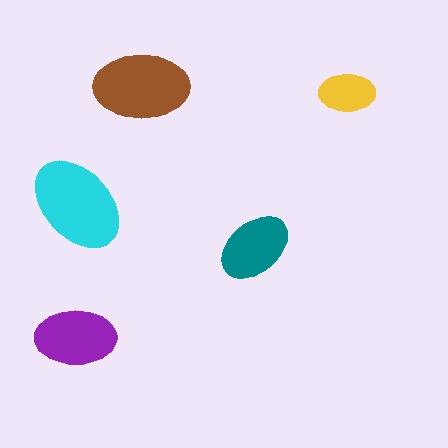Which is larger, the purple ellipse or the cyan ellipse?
The cyan one.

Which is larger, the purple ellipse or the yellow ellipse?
The purple one.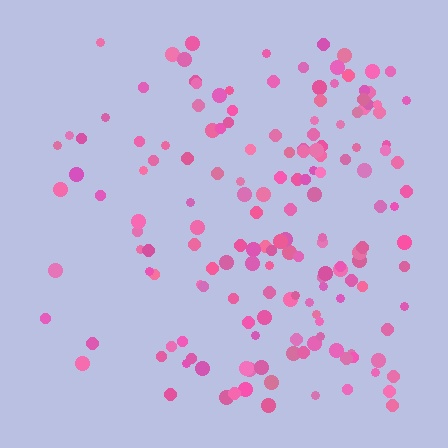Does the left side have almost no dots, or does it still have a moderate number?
Still a moderate number, just noticeably fewer than the right.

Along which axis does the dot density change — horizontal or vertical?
Horizontal.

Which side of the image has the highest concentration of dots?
The right.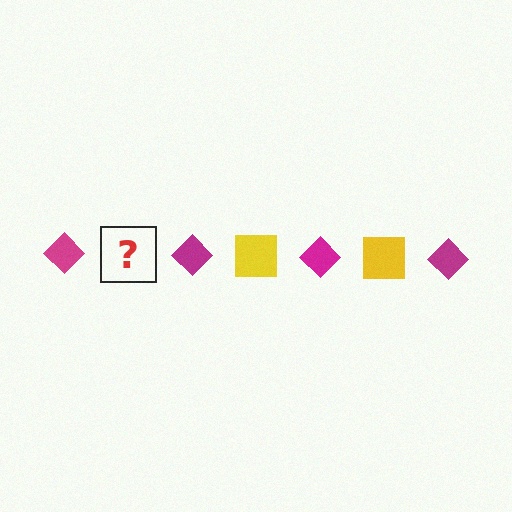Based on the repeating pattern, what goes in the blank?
The blank should be a yellow square.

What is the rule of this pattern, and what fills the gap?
The rule is that the pattern alternates between magenta diamond and yellow square. The gap should be filled with a yellow square.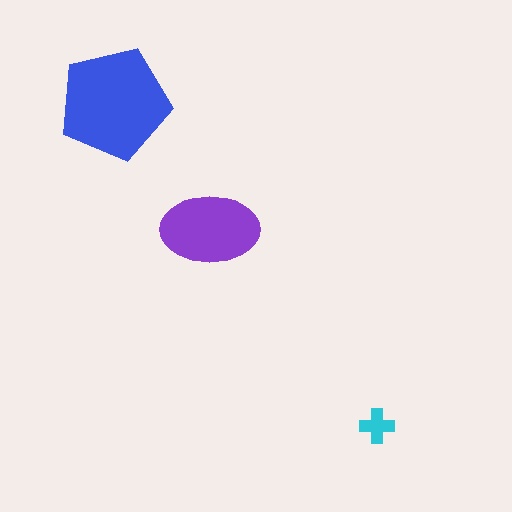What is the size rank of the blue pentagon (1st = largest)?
1st.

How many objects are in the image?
There are 3 objects in the image.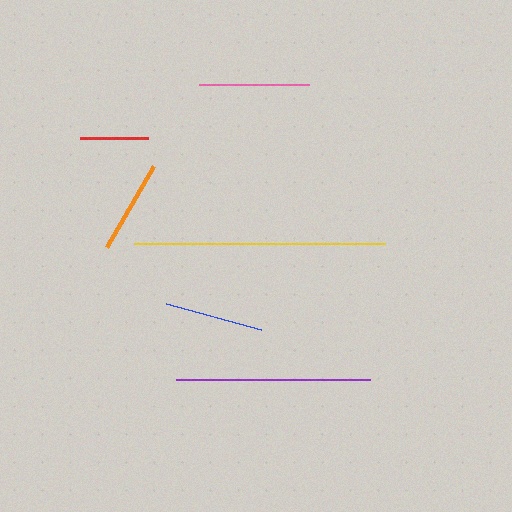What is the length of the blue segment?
The blue segment is approximately 99 pixels long.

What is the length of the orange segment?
The orange segment is approximately 94 pixels long.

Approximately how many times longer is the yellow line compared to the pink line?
The yellow line is approximately 2.3 times the length of the pink line.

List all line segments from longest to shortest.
From longest to shortest: yellow, purple, pink, blue, orange, red.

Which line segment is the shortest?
The red line is the shortest at approximately 67 pixels.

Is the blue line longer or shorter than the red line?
The blue line is longer than the red line.